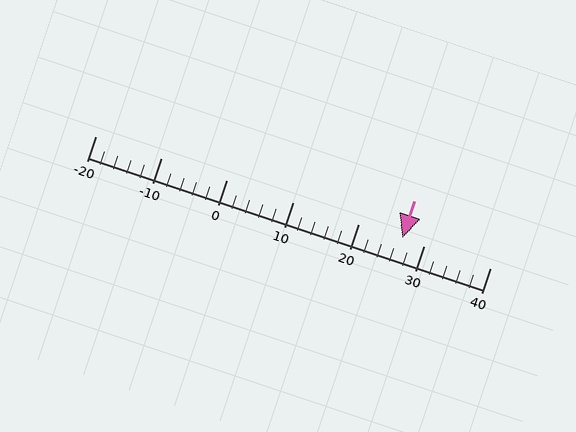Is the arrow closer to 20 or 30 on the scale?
The arrow is closer to 30.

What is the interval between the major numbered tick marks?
The major tick marks are spaced 10 units apart.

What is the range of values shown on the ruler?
The ruler shows values from -20 to 40.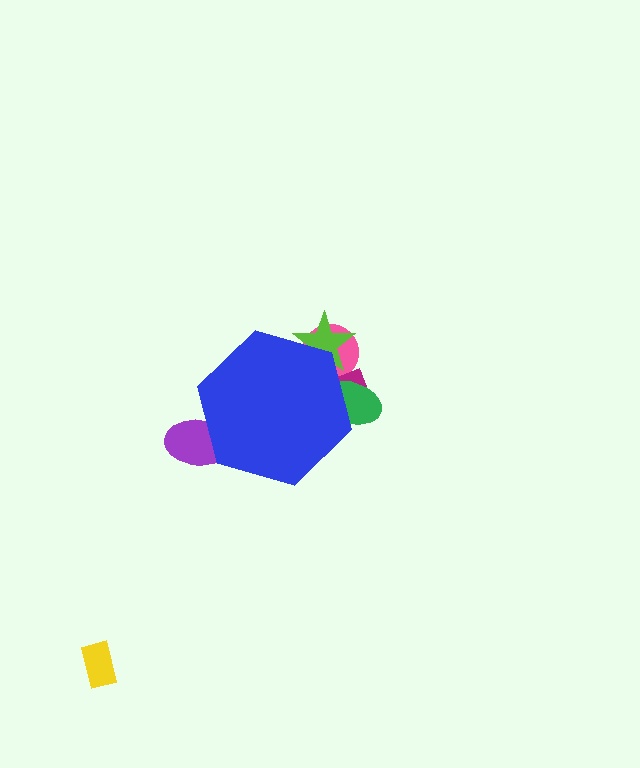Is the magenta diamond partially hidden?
Yes, the magenta diamond is partially hidden behind the blue hexagon.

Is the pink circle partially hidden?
Yes, the pink circle is partially hidden behind the blue hexagon.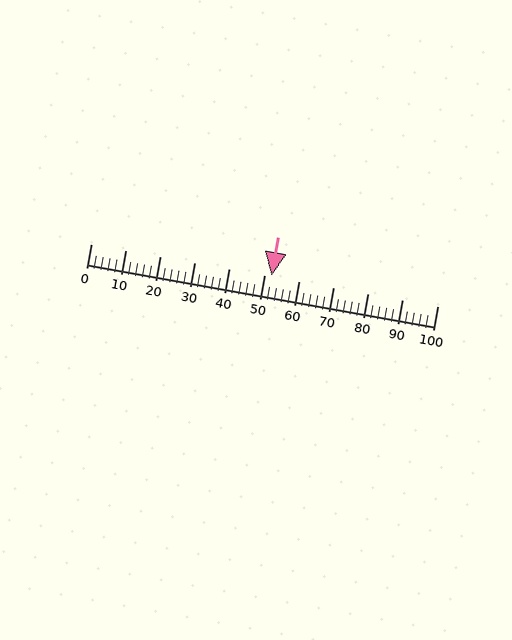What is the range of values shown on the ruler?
The ruler shows values from 0 to 100.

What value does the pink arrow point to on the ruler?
The pink arrow points to approximately 52.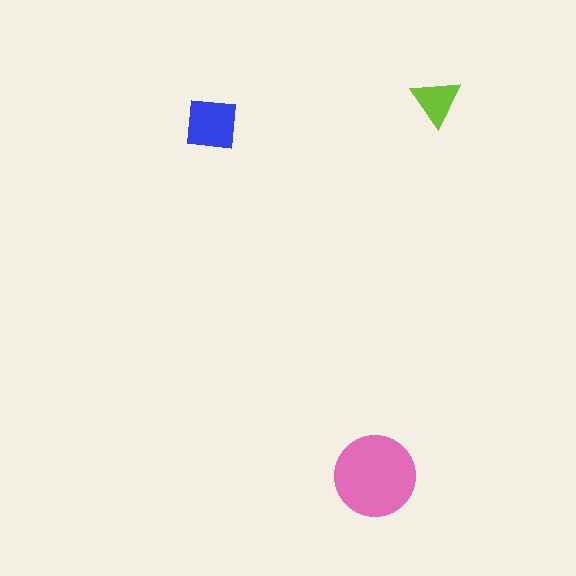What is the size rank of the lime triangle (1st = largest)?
3rd.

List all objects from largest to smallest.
The pink circle, the blue square, the lime triangle.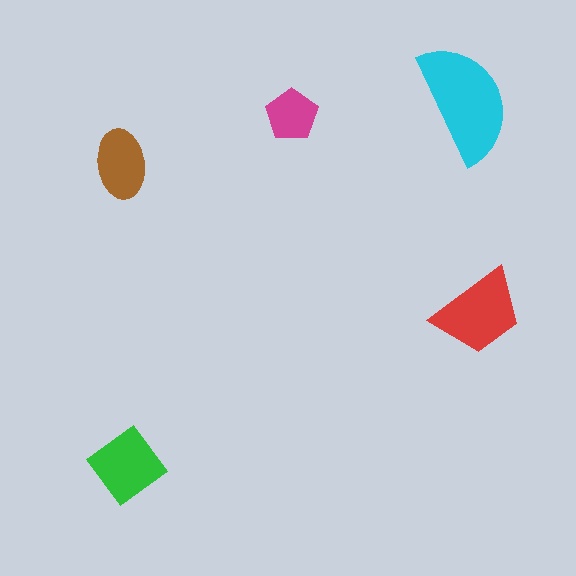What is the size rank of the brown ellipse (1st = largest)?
4th.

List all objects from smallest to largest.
The magenta pentagon, the brown ellipse, the green diamond, the red trapezoid, the cyan semicircle.